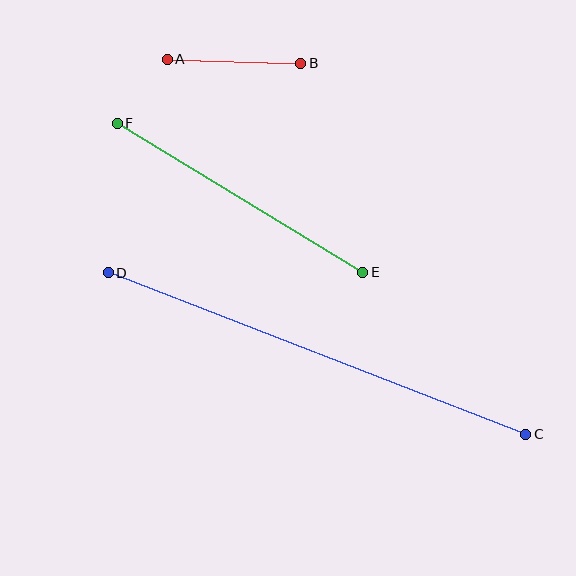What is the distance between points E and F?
The distance is approximately 287 pixels.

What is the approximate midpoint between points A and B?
The midpoint is at approximately (234, 61) pixels.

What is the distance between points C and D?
The distance is approximately 448 pixels.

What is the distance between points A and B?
The distance is approximately 134 pixels.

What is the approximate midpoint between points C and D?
The midpoint is at approximately (317, 353) pixels.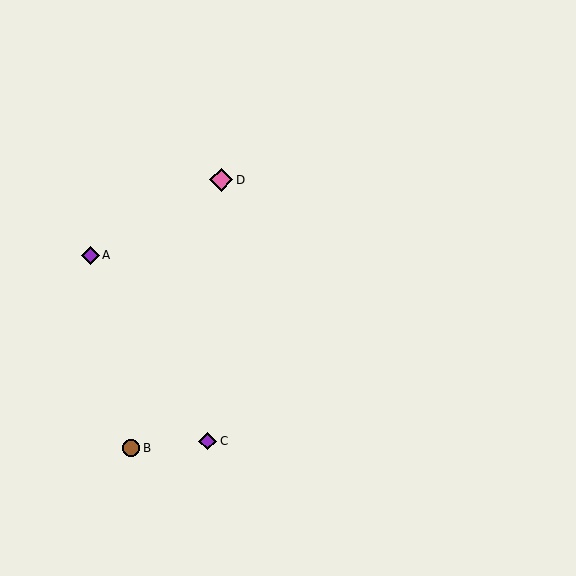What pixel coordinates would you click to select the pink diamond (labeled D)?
Click at (221, 180) to select the pink diamond D.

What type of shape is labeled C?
Shape C is a purple diamond.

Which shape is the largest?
The pink diamond (labeled D) is the largest.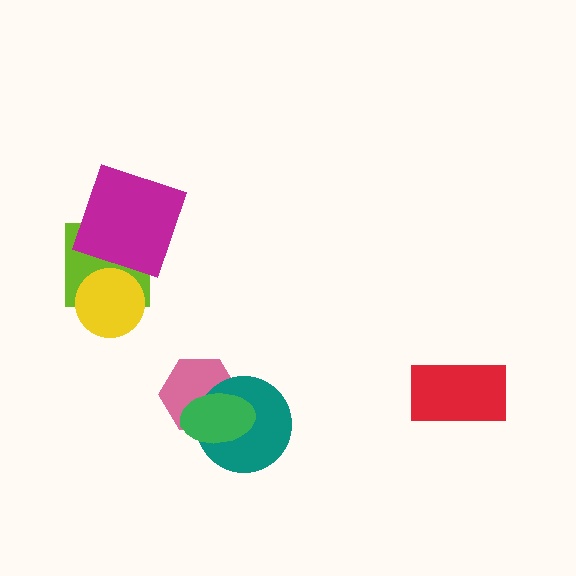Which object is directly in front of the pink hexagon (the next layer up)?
The teal circle is directly in front of the pink hexagon.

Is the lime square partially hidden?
Yes, it is partially covered by another shape.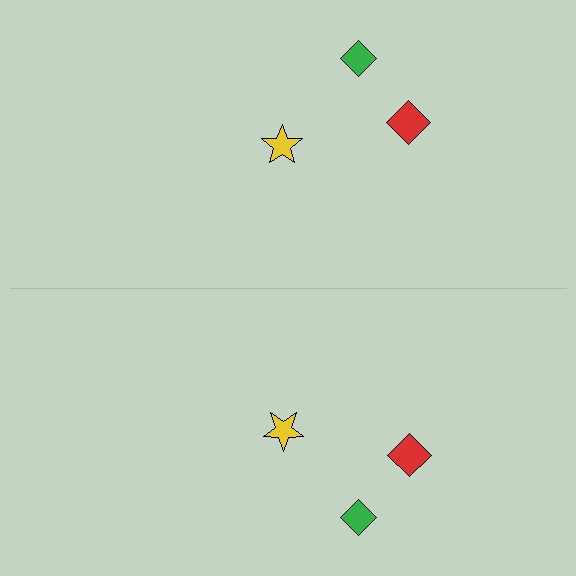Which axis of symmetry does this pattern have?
The pattern has a horizontal axis of symmetry running through the center of the image.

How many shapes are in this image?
There are 6 shapes in this image.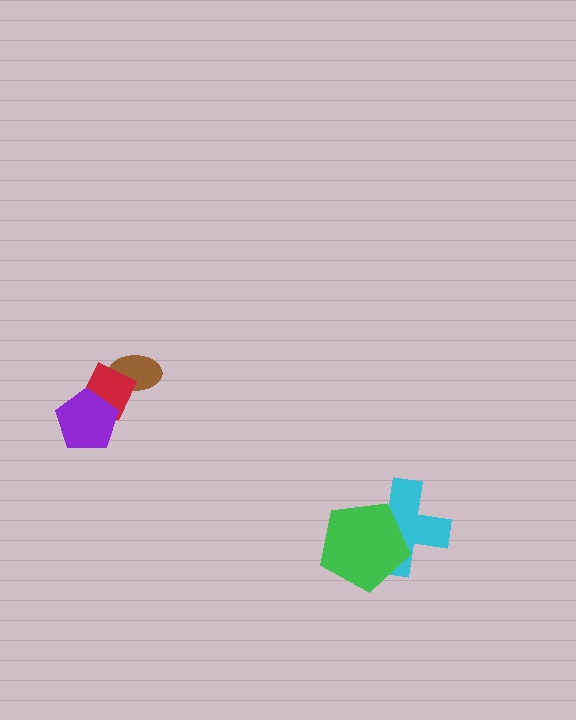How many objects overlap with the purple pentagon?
1 object overlaps with the purple pentagon.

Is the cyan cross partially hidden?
Yes, it is partially covered by another shape.